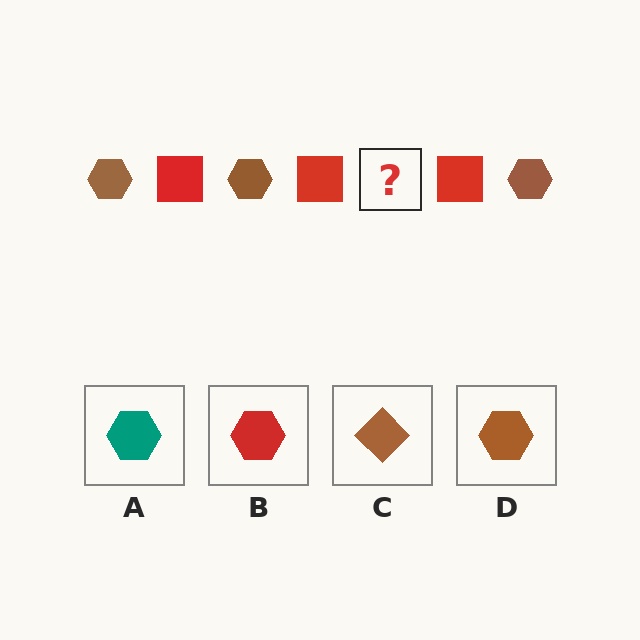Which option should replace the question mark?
Option D.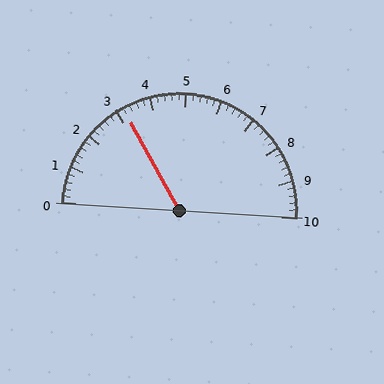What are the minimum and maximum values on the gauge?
The gauge ranges from 0 to 10.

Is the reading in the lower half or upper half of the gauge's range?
The reading is in the lower half of the range (0 to 10).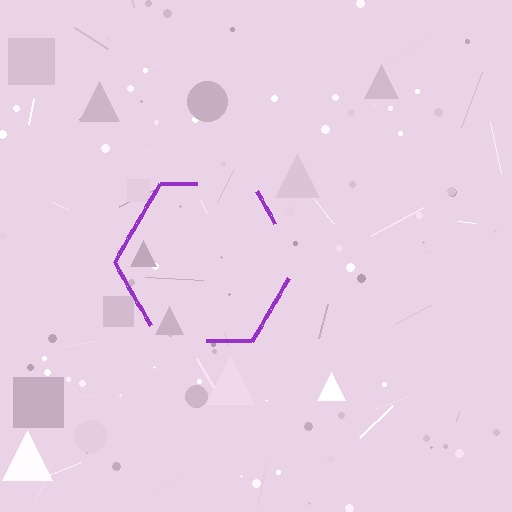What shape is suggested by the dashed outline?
The dashed outline suggests a hexagon.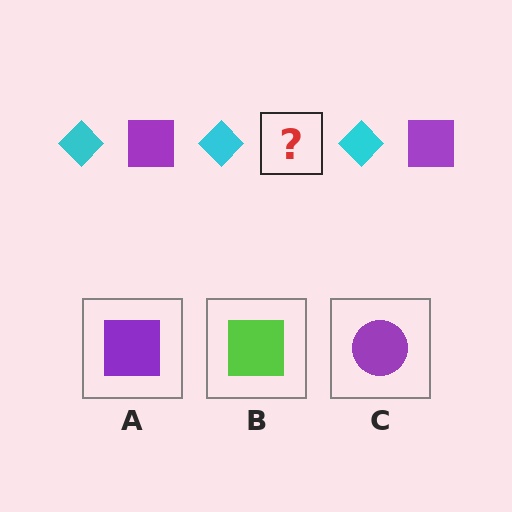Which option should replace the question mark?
Option A.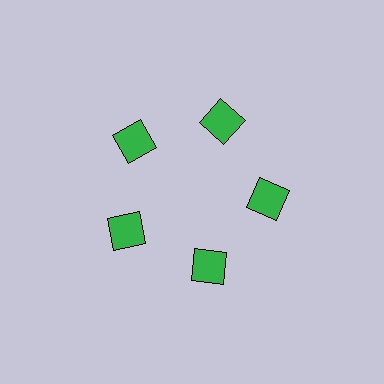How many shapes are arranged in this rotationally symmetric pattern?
There are 5 shapes, arranged in 5 groups of 1.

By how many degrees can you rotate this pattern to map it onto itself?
The pattern maps onto itself every 72 degrees of rotation.